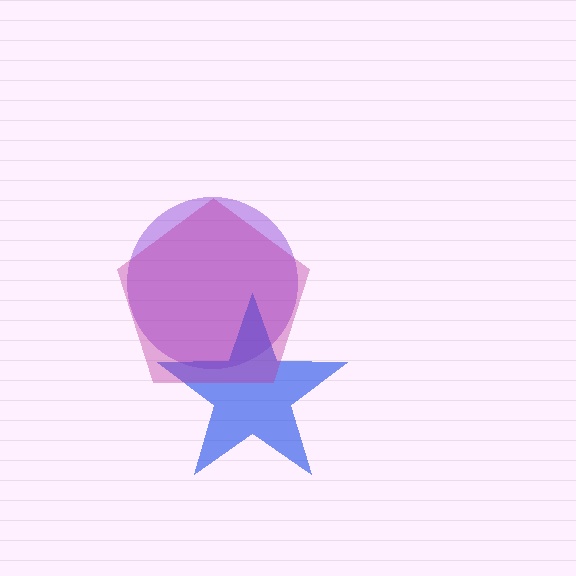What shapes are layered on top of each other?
The layered shapes are: a purple circle, a blue star, a magenta pentagon.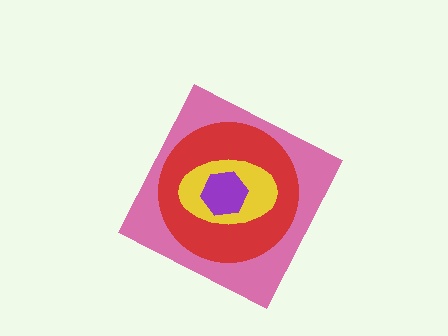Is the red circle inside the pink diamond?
Yes.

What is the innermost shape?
The purple hexagon.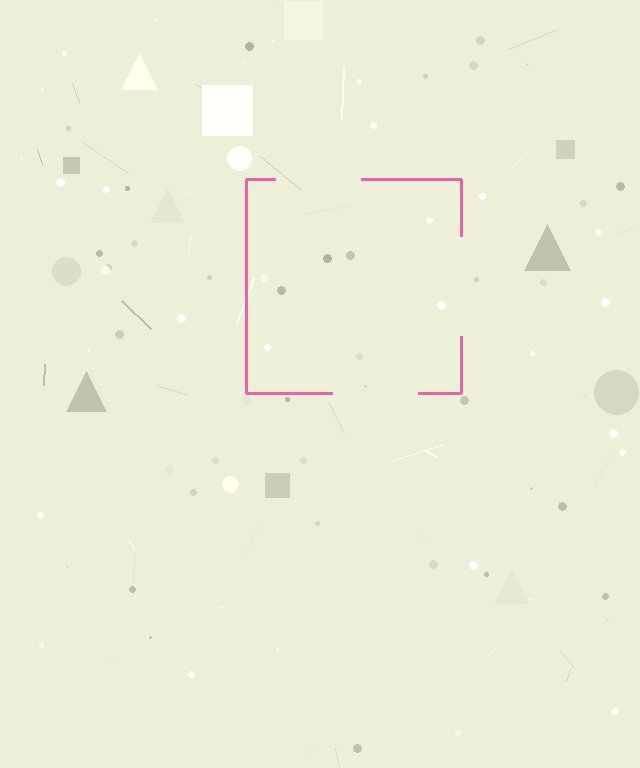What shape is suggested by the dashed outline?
The dashed outline suggests a square.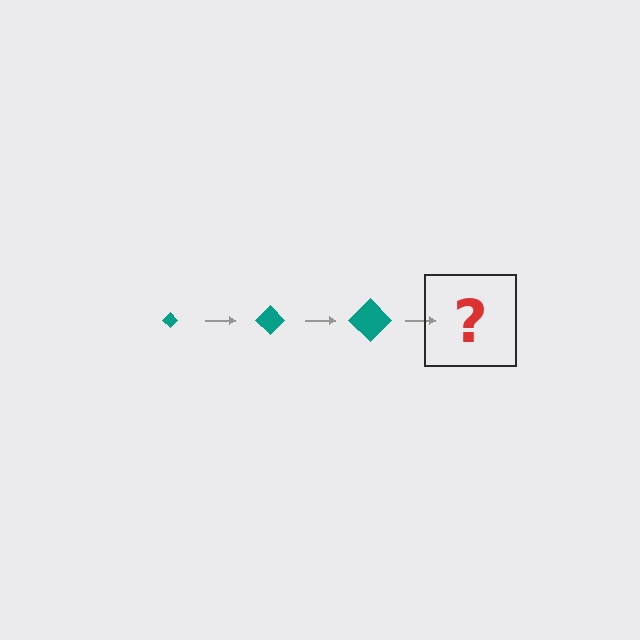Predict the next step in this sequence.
The next step is a teal diamond, larger than the previous one.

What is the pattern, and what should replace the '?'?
The pattern is that the diamond gets progressively larger each step. The '?' should be a teal diamond, larger than the previous one.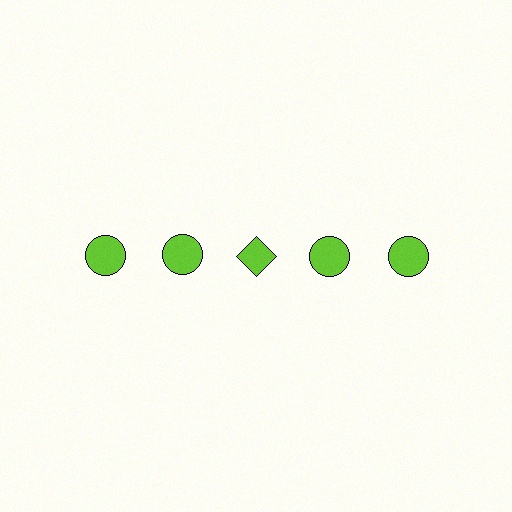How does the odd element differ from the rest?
It has a different shape: diamond instead of circle.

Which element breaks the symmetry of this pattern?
The lime diamond in the top row, center column breaks the symmetry. All other shapes are lime circles.